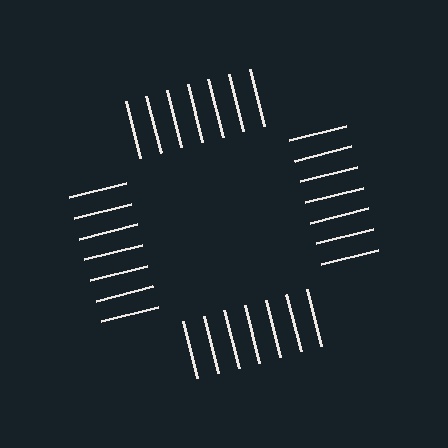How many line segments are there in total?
28 — 7 along each of the 4 edges.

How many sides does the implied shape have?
4 sides — the line-ends trace a square.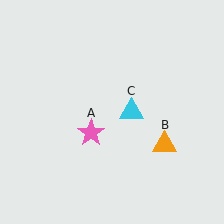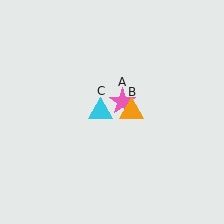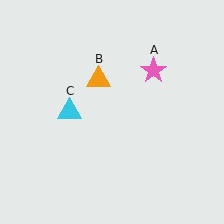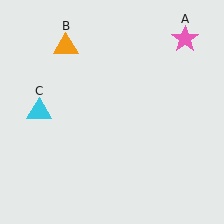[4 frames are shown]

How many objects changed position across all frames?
3 objects changed position: pink star (object A), orange triangle (object B), cyan triangle (object C).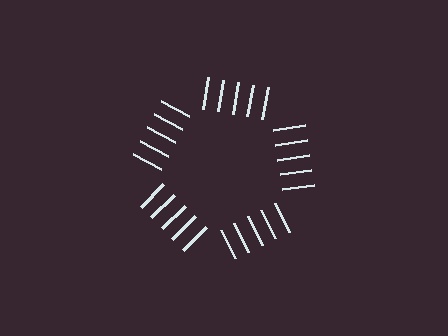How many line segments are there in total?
25 — 5 along each of the 5 edges.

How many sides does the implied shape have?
5 sides — the line-ends trace a pentagon.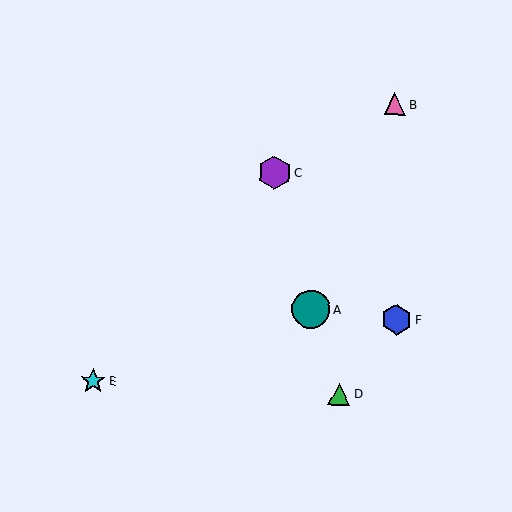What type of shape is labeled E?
Shape E is a cyan star.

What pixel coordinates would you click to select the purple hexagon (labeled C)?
Click at (274, 172) to select the purple hexagon C.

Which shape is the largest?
The teal circle (labeled A) is the largest.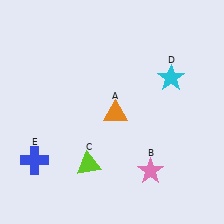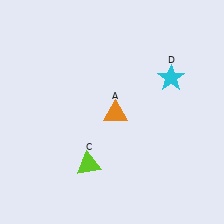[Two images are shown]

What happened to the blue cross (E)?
The blue cross (E) was removed in Image 2. It was in the bottom-left area of Image 1.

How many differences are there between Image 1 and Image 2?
There are 2 differences between the two images.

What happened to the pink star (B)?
The pink star (B) was removed in Image 2. It was in the bottom-right area of Image 1.